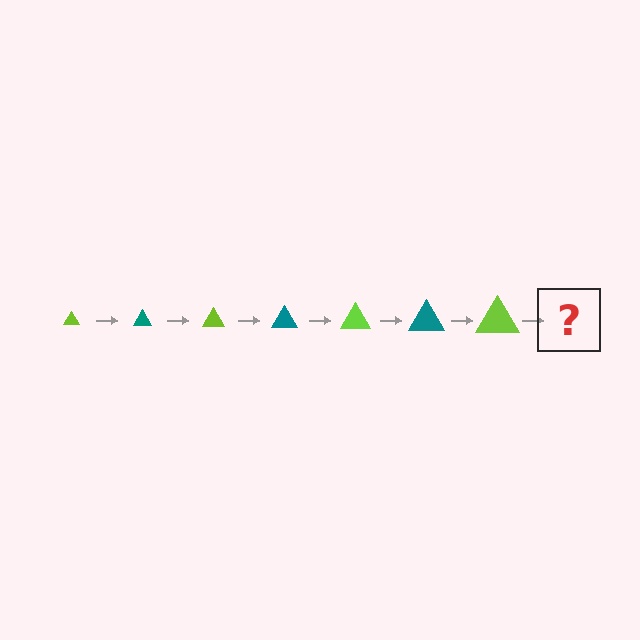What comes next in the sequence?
The next element should be a teal triangle, larger than the previous one.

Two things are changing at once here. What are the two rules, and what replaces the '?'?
The two rules are that the triangle grows larger each step and the color cycles through lime and teal. The '?' should be a teal triangle, larger than the previous one.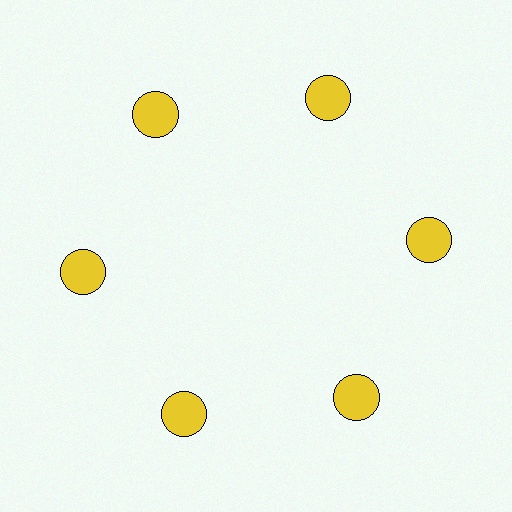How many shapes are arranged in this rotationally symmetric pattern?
There are 6 shapes, arranged in 6 groups of 1.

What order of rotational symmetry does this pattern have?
This pattern has 6-fold rotational symmetry.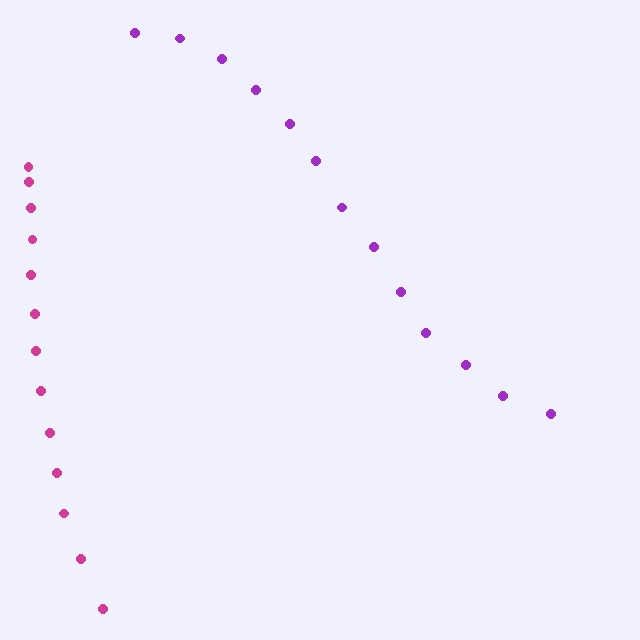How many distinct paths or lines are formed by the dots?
There are 2 distinct paths.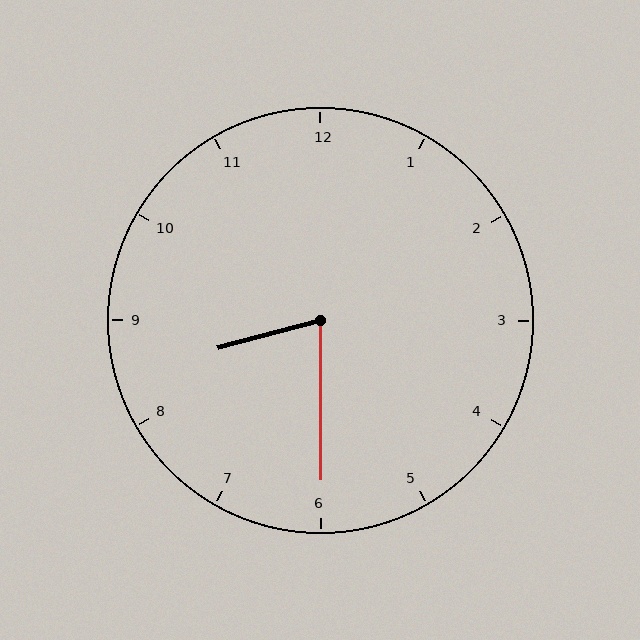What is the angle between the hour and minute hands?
Approximately 75 degrees.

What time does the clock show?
8:30.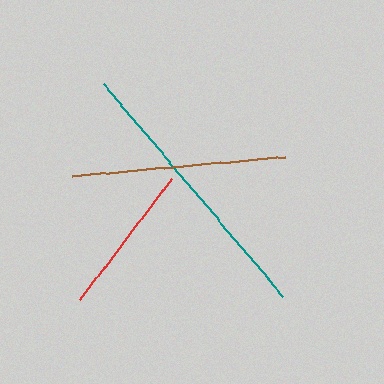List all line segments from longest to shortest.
From longest to shortest: teal, brown, red.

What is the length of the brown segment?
The brown segment is approximately 214 pixels long.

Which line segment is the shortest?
The red line is the shortest at approximately 152 pixels.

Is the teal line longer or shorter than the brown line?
The teal line is longer than the brown line.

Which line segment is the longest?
The teal line is the longest at approximately 278 pixels.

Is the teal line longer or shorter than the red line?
The teal line is longer than the red line.